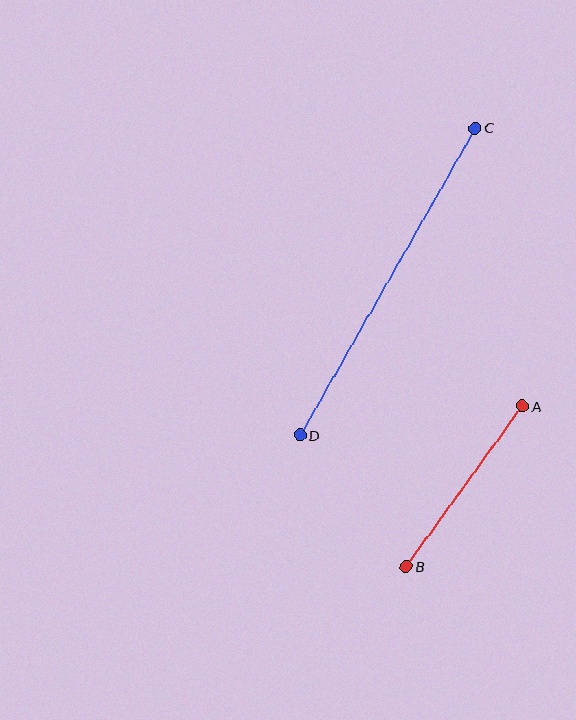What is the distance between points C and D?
The distance is approximately 353 pixels.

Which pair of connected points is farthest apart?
Points C and D are farthest apart.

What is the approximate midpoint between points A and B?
The midpoint is at approximately (464, 486) pixels.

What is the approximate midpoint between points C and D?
The midpoint is at approximately (388, 282) pixels.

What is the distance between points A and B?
The distance is approximately 198 pixels.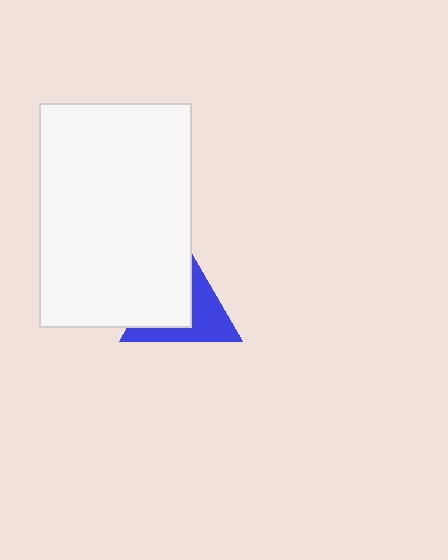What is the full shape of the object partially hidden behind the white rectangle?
The partially hidden object is a blue triangle.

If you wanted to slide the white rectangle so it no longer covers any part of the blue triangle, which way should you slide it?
Slide it left — that is the most direct way to separate the two shapes.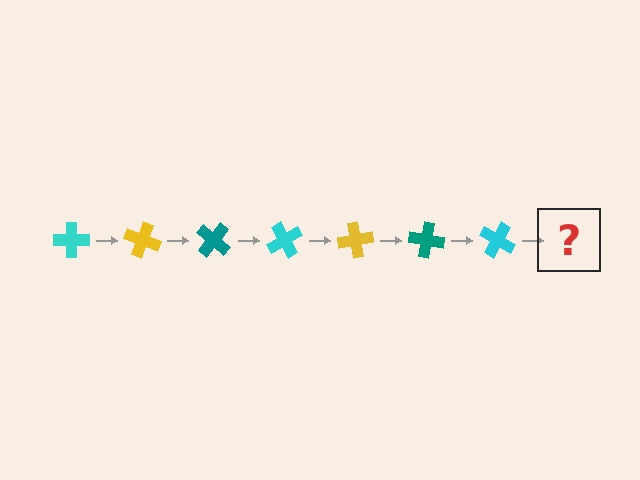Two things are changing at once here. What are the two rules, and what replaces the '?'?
The two rules are that it rotates 20 degrees each step and the color cycles through cyan, yellow, and teal. The '?' should be a yellow cross, rotated 140 degrees from the start.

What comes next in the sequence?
The next element should be a yellow cross, rotated 140 degrees from the start.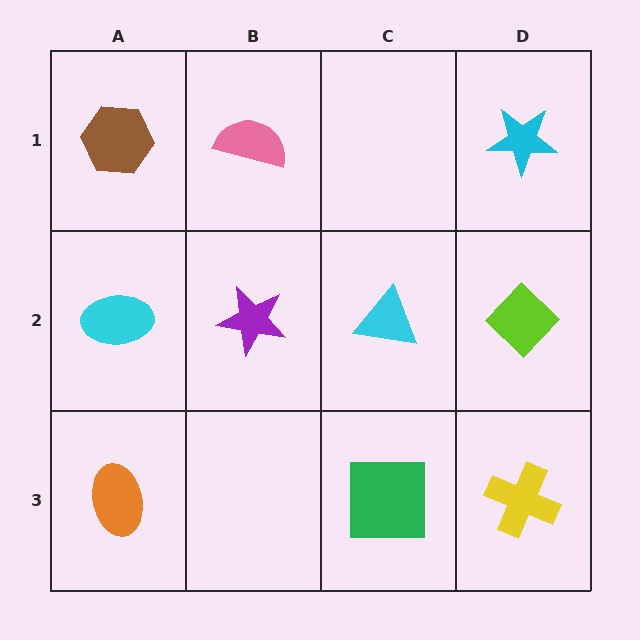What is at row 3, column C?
A green square.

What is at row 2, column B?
A purple star.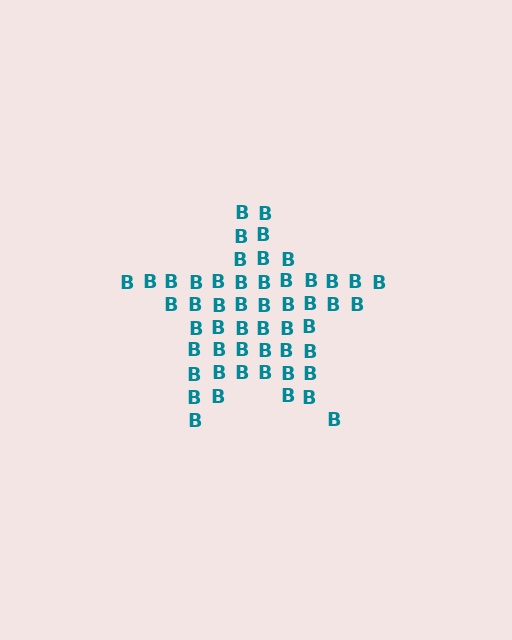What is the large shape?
The large shape is a star.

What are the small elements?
The small elements are letter B's.